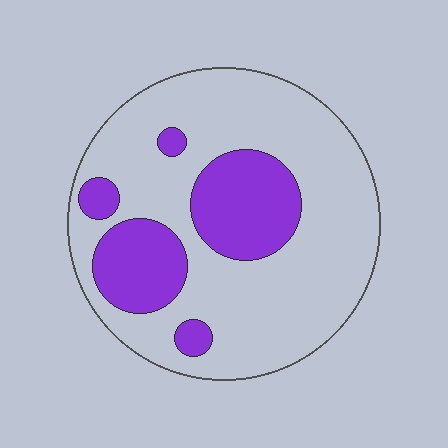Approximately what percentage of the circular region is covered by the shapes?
Approximately 25%.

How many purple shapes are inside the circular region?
5.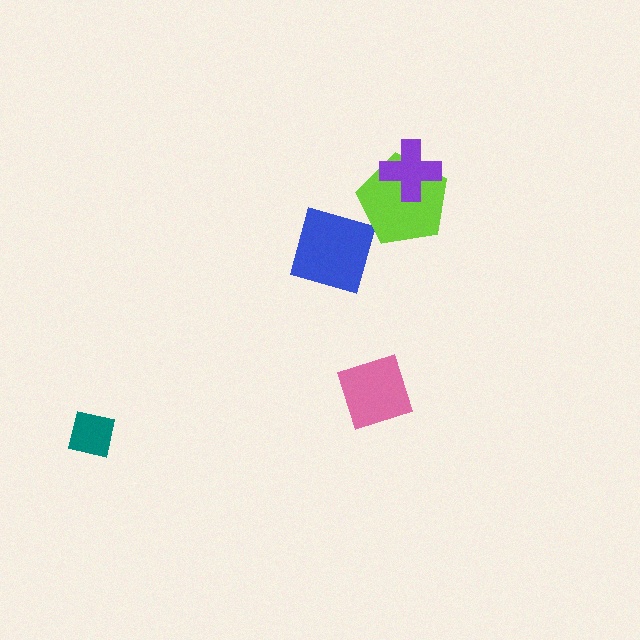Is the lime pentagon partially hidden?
Yes, it is partially covered by another shape.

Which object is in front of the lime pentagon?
The purple cross is in front of the lime pentagon.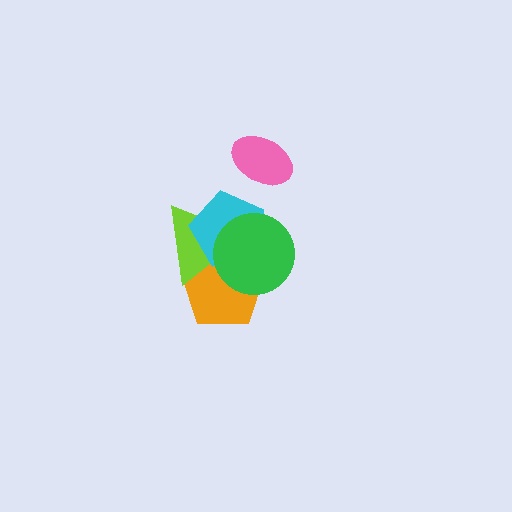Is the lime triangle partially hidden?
Yes, it is partially covered by another shape.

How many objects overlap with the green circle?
3 objects overlap with the green circle.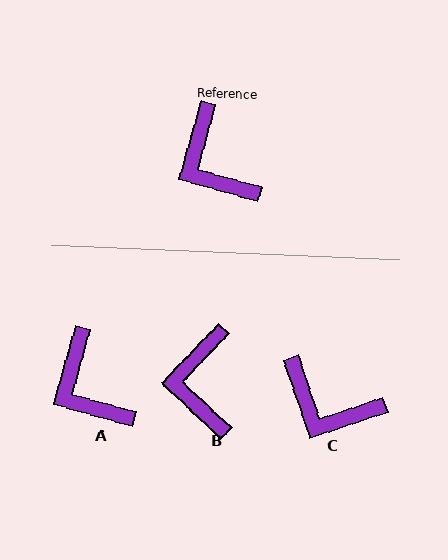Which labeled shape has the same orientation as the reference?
A.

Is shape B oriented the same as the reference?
No, it is off by about 28 degrees.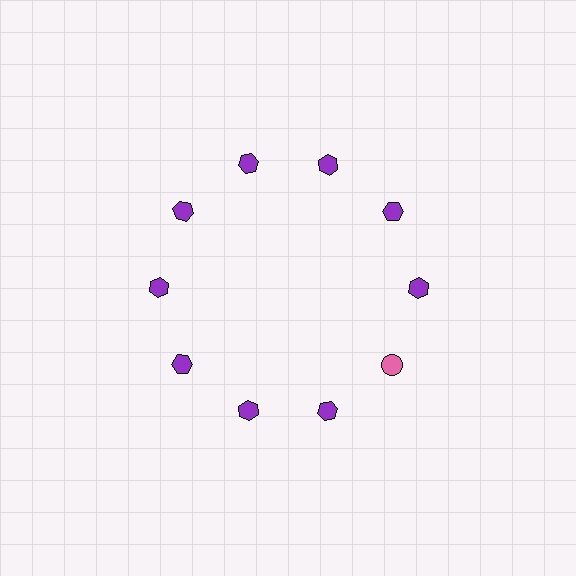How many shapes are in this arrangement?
There are 10 shapes arranged in a ring pattern.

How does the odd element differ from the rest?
It differs in both color (pink instead of purple) and shape (circle instead of hexagon).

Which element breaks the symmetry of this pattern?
The pink circle at roughly the 4 o'clock position breaks the symmetry. All other shapes are purple hexagons.